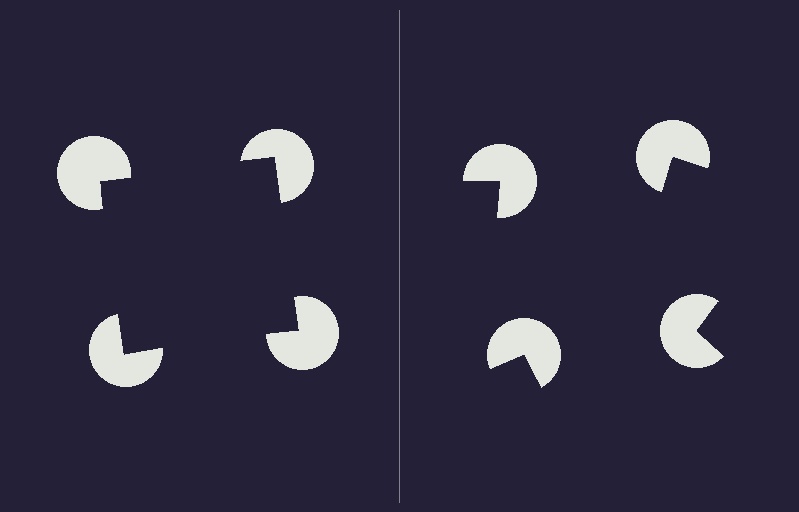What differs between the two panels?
The pac-man discs are positioned identically on both sides; only the wedge orientations differ. On the left they align to a square; on the right they are misaligned.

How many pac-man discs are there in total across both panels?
8 — 4 on each side.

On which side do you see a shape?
An illusory square appears on the left side. On the right side the wedge cuts are rotated, so no coherent shape forms.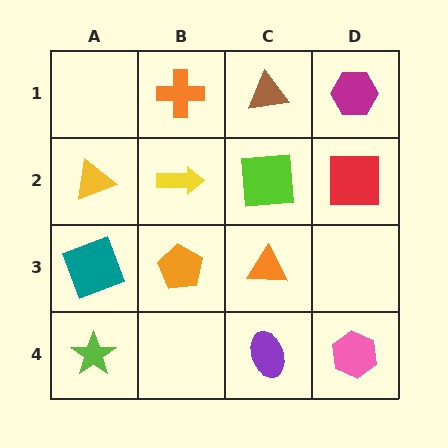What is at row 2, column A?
A yellow triangle.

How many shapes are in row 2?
4 shapes.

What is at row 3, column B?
An orange pentagon.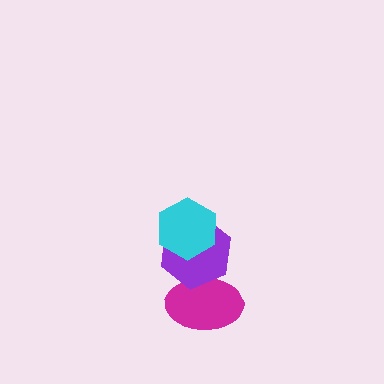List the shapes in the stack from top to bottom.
From top to bottom: the cyan hexagon, the purple hexagon, the magenta ellipse.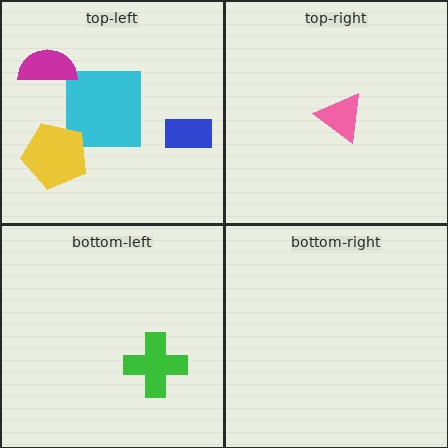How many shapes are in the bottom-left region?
1.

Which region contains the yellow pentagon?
The top-left region.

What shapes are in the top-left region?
The cyan square, the blue rectangle, the magenta semicircle, the yellow pentagon.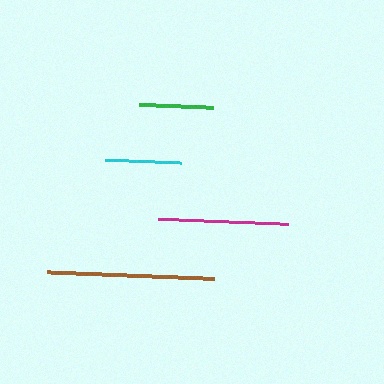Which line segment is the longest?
The brown line is the longest at approximately 167 pixels.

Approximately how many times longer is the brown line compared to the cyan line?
The brown line is approximately 2.2 times the length of the cyan line.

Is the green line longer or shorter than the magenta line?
The magenta line is longer than the green line.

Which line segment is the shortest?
The green line is the shortest at approximately 75 pixels.